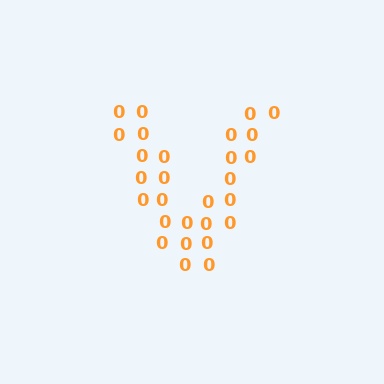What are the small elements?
The small elements are digit 0's.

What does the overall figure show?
The overall figure shows the letter V.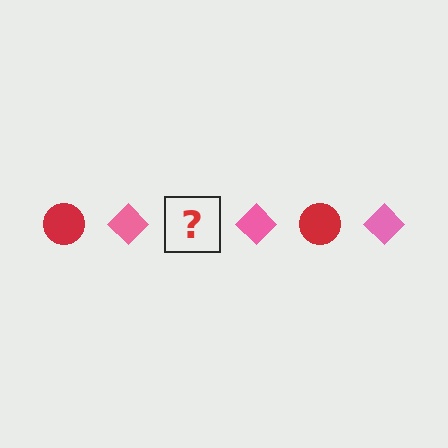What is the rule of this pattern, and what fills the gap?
The rule is that the pattern alternates between red circle and pink diamond. The gap should be filled with a red circle.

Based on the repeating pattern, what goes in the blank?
The blank should be a red circle.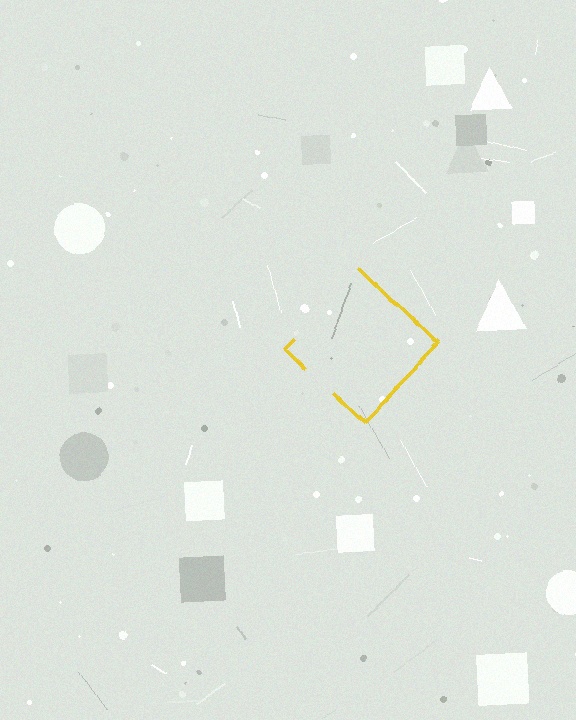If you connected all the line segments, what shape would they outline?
They would outline a diamond.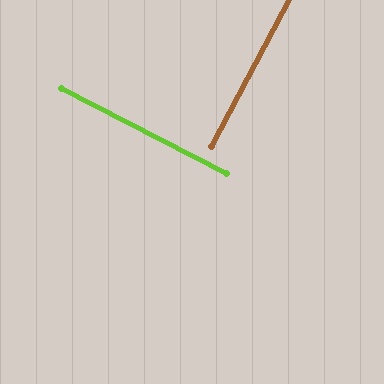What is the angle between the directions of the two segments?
Approximately 89 degrees.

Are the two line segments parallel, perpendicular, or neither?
Perpendicular — they meet at approximately 89°.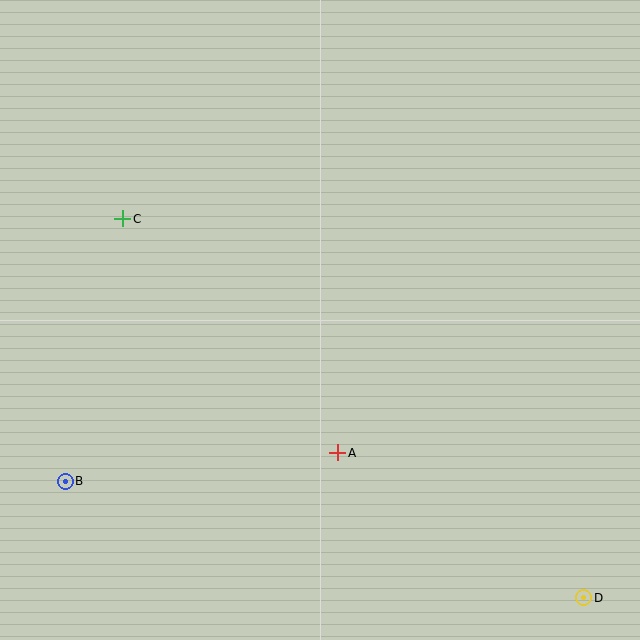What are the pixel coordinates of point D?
Point D is at (584, 598).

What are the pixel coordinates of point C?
Point C is at (123, 219).